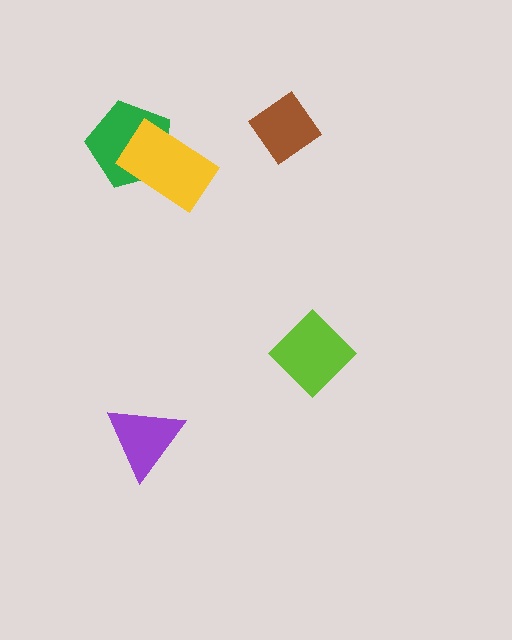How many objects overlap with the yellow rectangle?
1 object overlaps with the yellow rectangle.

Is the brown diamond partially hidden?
No, no other shape covers it.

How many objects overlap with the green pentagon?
1 object overlaps with the green pentagon.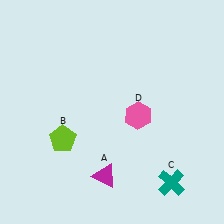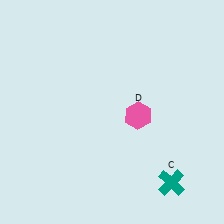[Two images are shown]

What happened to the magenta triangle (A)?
The magenta triangle (A) was removed in Image 2. It was in the bottom-left area of Image 1.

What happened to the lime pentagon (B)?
The lime pentagon (B) was removed in Image 2. It was in the bottom-left area of Image 1.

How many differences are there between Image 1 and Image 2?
There are 2 differences between the two images.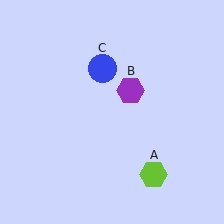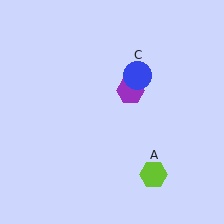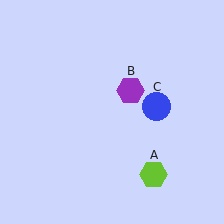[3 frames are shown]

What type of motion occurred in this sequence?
The blue circle (object C) rotated clockwise around the center of the scene.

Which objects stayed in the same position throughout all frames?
Lime hexagon (object A) and purple hexagon (object B) remained stationary.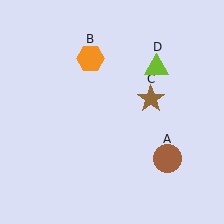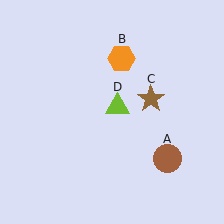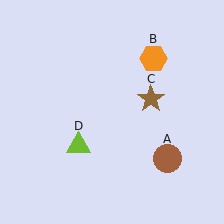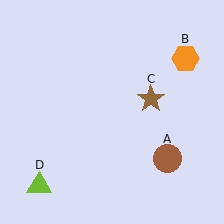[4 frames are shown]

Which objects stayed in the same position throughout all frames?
Brown circle (object A) and brown star (object C) remained stationary.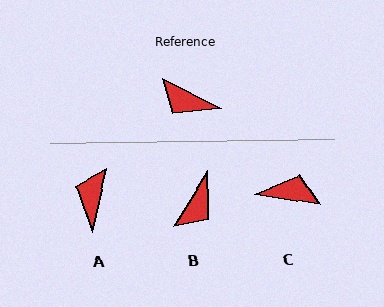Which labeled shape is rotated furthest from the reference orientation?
C, about 162 degrees away.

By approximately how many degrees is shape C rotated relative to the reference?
Approximately 162 degrees clockwise.